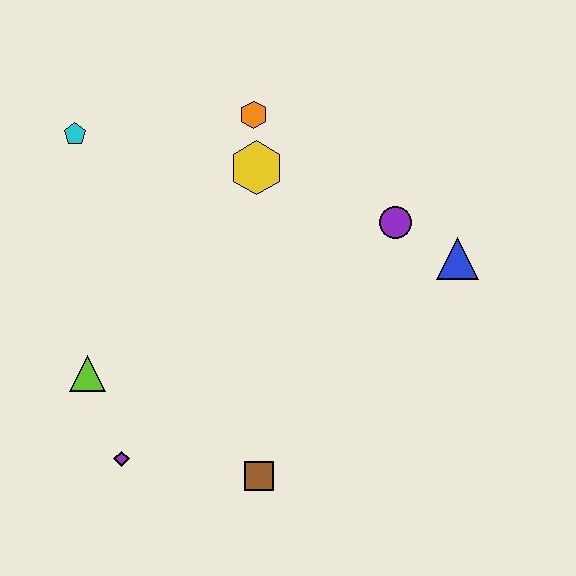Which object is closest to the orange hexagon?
The yellow hexagon is closest to the orange hexagon.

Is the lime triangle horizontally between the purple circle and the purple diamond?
No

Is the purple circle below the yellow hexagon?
Yes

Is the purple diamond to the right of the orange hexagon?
No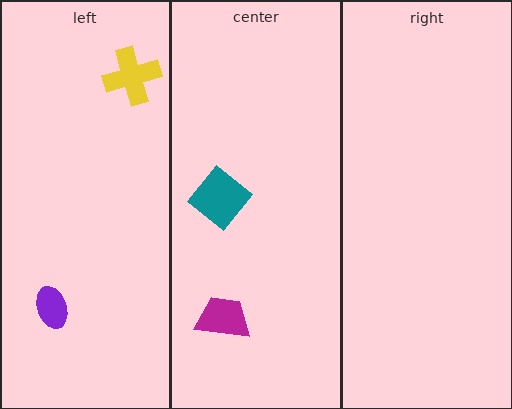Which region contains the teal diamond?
The center region.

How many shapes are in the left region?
2.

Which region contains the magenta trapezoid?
The center region.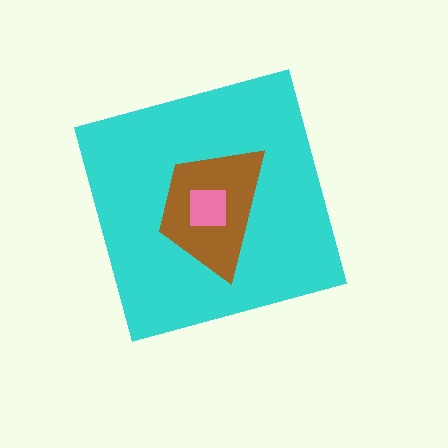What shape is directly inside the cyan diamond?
The brown trapezoid.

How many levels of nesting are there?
3.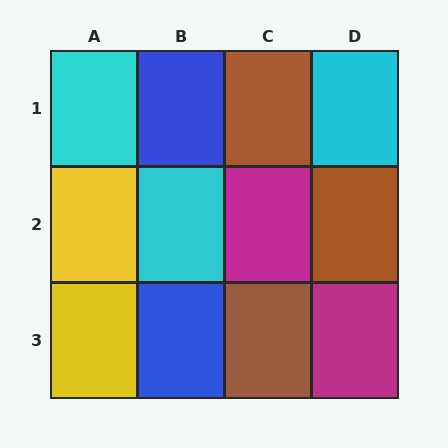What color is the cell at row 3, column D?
Magenta.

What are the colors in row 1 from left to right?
Cyan, blue, brown, cyan.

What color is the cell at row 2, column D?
Brown.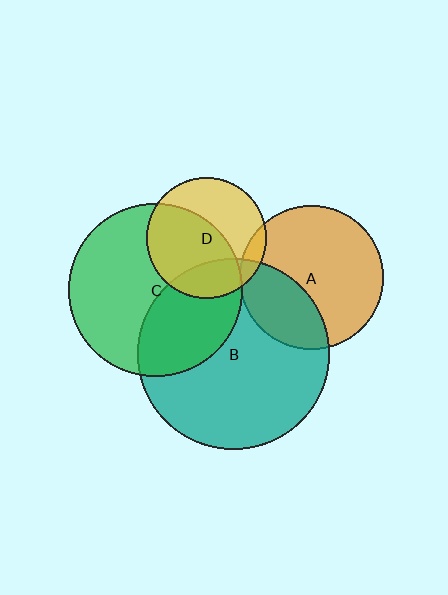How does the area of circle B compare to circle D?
Approximately 2.5 times.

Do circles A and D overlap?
Yes.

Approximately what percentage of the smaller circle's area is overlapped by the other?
Approximately 10%.